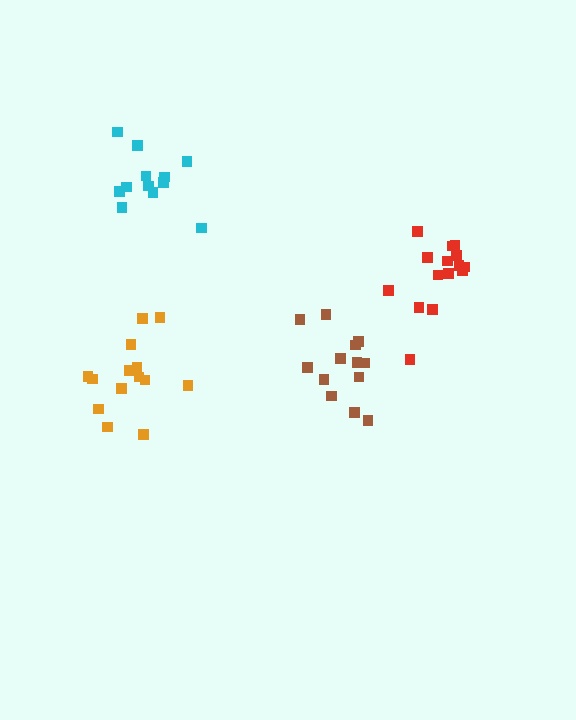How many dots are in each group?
Group 1: 14 dots, Group 2: 12 dots, Group 3: 13 dots, Group 4: 15 dots (54 total).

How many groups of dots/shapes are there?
There are 4 groups.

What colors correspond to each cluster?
The clusters are colored: orange, cyan, brown, red.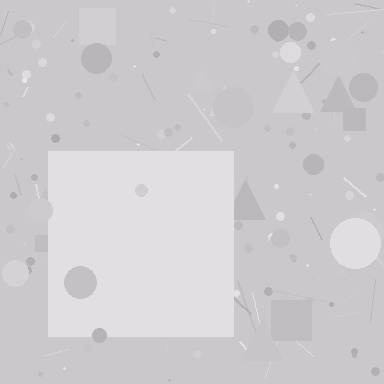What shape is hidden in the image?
A square is hidden in the image.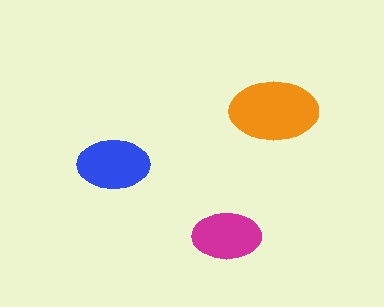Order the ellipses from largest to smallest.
the orange one, the blue one, the magenta one.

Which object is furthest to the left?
The blue ellipse is leftmost.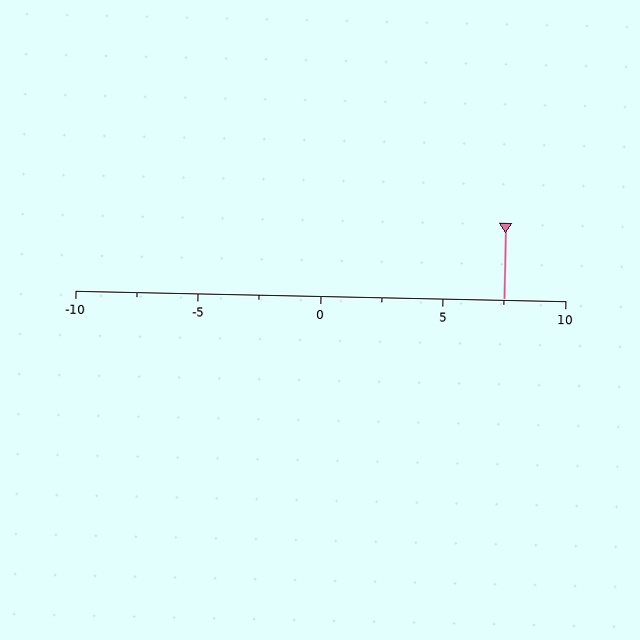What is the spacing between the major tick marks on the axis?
The major ticks are spaced 5 apart.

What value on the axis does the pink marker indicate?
The marker indicates approximately 7.5.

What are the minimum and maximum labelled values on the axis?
The axis runs from -10 to 10.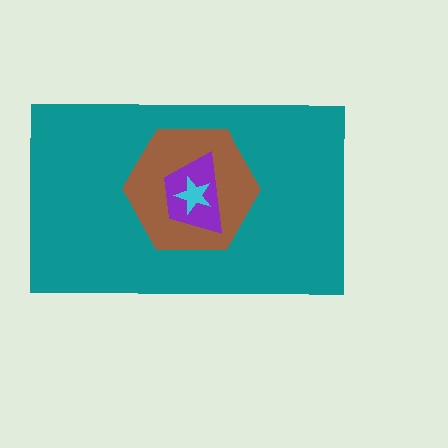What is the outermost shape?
The teal rectangle.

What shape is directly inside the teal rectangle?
The brown hexagon.